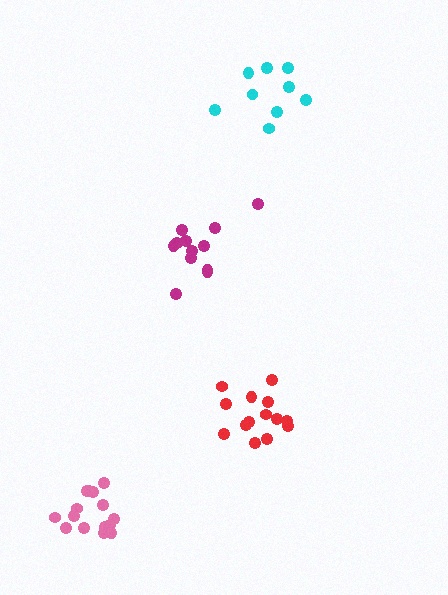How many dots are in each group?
Group 1: 14 dots, Group 2: 15 dots, Group 3: 9 dots, Group 4: 12 dots (50 total).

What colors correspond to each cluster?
The clusters are colored: red, pink, cyan, magenta.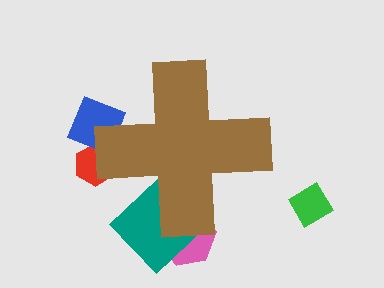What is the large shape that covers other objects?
A brown cross.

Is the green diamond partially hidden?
No, the green diamond is fully visible.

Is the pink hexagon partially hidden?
Yes, the pink hexagon is partially hidden behind the brown cross.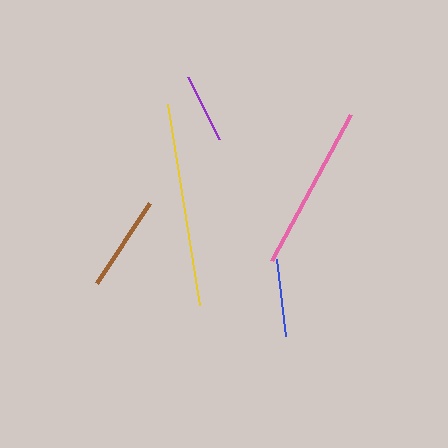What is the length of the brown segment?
The brown segment is approximately 96 pixels long.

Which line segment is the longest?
The yellow line is the longest at approximately 203 pixels.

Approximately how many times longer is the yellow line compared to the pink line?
The yellow line is approximately 1.2 times the length of the pink line.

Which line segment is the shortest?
The purple line is the shortest at approximately 70 pixels.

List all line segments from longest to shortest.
From longest to shortest: yellow, pink, brown, blue, purple.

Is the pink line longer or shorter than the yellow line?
The yellow line is longer than the pink line.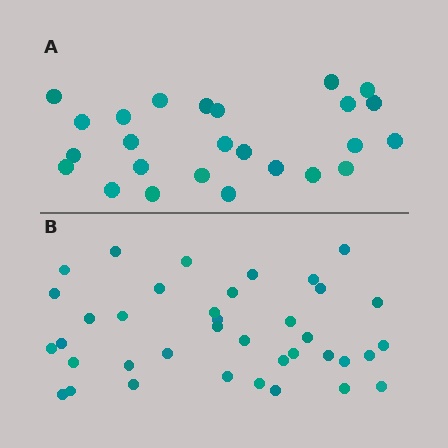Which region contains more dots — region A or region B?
Region B (the bottom region) has more dots.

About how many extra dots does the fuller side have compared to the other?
Region B has approximately 15 more dots than region A.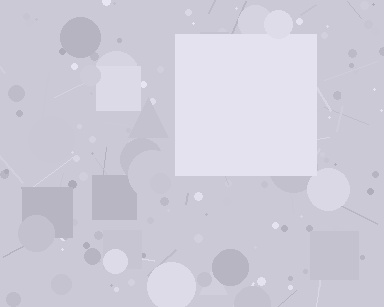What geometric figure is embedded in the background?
A square is embedded in the background.